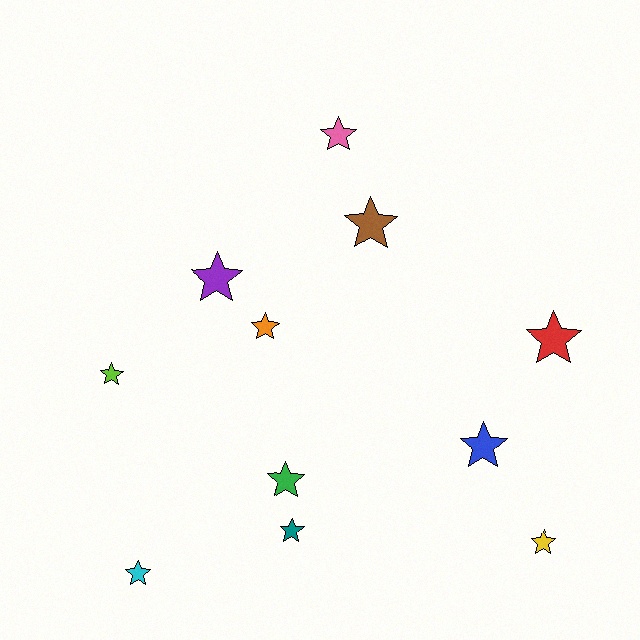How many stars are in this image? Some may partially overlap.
There are 11 stars.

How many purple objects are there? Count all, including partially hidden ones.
There is 1 purple object.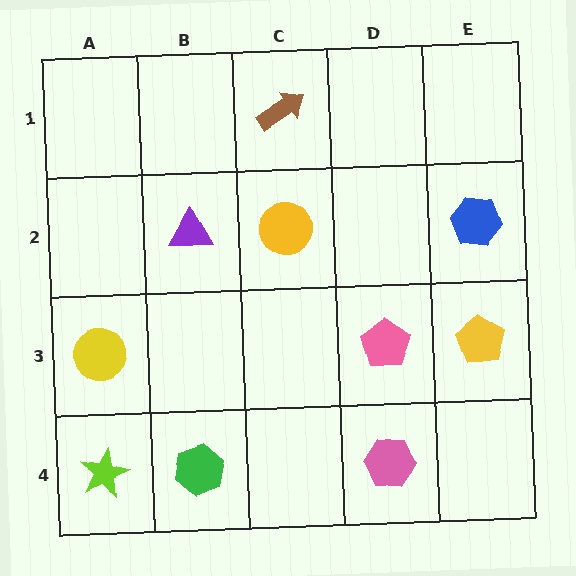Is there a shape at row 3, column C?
No, that cell is empty.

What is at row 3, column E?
A yellow pentagon.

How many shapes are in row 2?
3 shapes.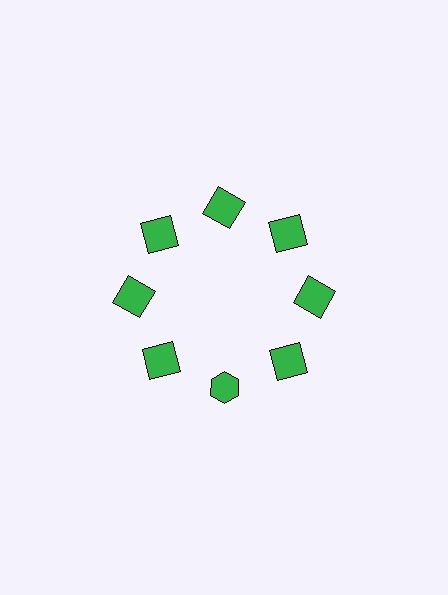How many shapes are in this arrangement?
There are 8 shapes arranged in a ring pattern.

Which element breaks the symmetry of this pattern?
The green hexagon at roughly the 6 o'clock position breaks the symmetry. All other shapes are green squares.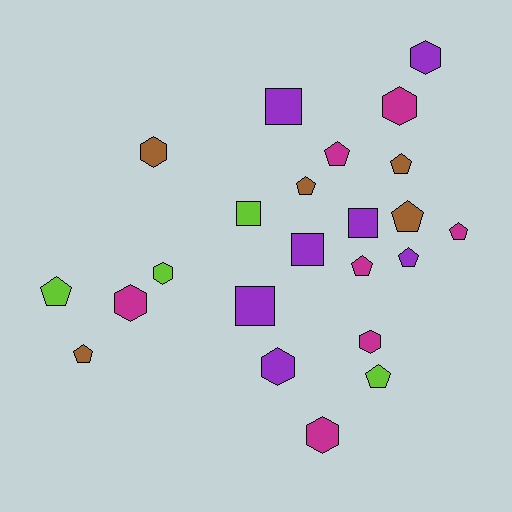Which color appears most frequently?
Purple, with 7 objects.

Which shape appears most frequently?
Pentagon, with 10 objects.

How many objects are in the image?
There are 23 objects.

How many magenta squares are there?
There are no magenta squares.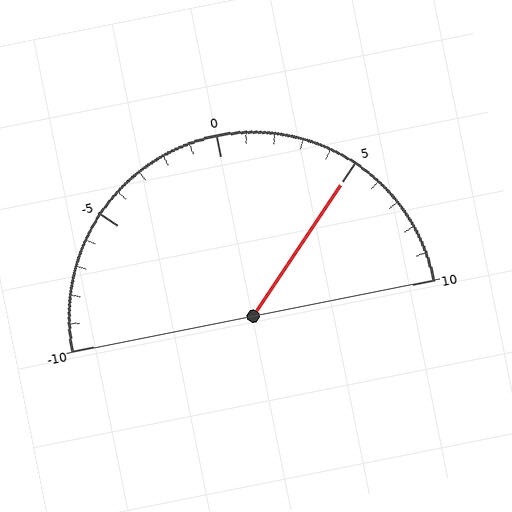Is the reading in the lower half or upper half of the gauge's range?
The reading is in the upper half of the range (-10 to 10).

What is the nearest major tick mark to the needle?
The nearest major tick mark is 5.